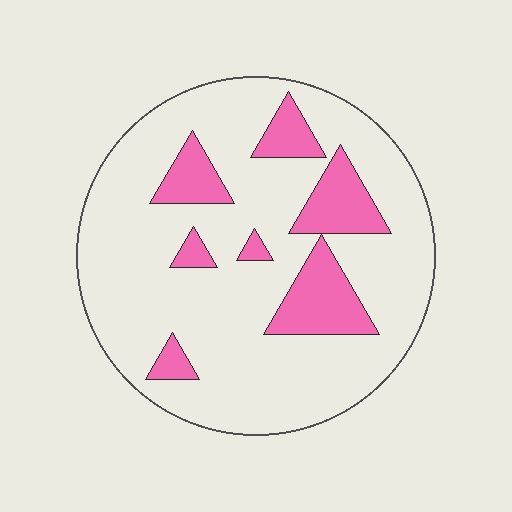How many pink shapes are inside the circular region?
7.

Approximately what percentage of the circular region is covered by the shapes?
Approximately 20%.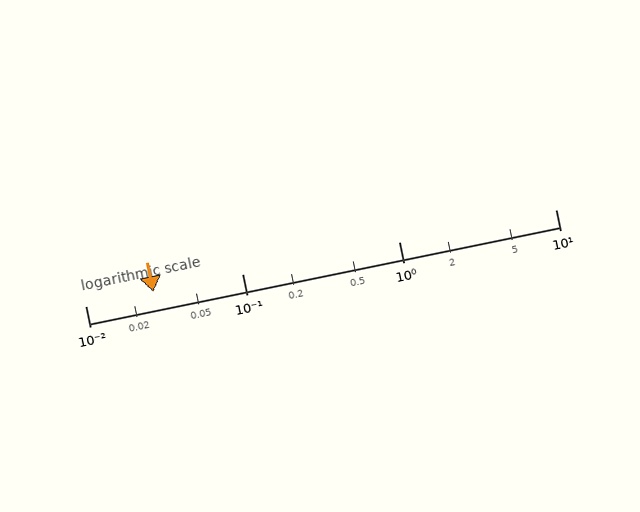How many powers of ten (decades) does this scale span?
The scale spans 3 decades, from 0.01 to 10.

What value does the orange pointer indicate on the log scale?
The pointer indicates approximately 0.027.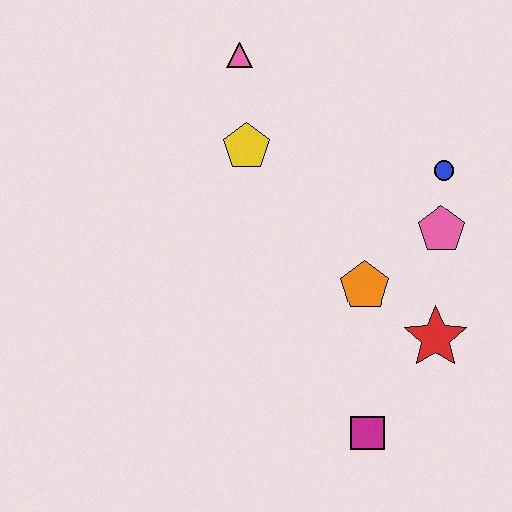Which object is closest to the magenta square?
The red star is closest to the magenta square.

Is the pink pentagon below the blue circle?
Yes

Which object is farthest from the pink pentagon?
The pink triangle is farthest from the pink pentagon.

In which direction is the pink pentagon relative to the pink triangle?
The pink pentagon is to the right of the pink triangle.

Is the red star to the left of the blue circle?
Yes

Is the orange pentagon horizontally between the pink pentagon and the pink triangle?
Yes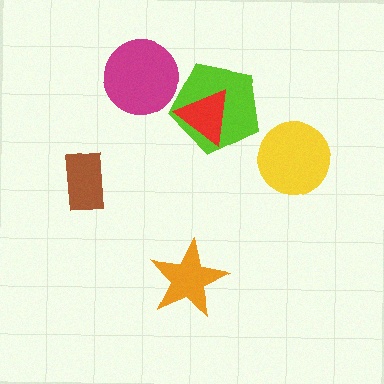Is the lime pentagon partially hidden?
Yes, it is partially covered by another shape.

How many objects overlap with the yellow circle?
0 objects overlap with the yellow circle.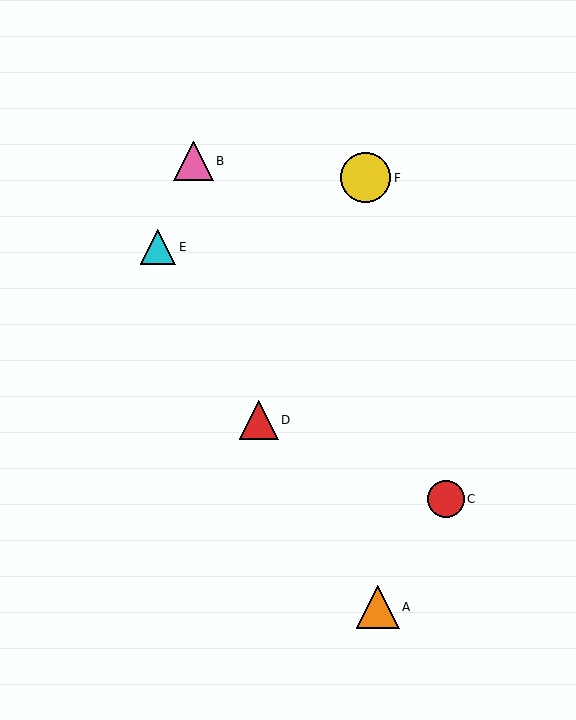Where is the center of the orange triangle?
The center of the orange triangle is at (378, 607).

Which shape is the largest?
The yellow circle (labeled F) is the largest.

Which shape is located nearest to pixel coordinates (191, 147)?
The pink triangle (labeled B) at (193, 161) is nearest to that location.